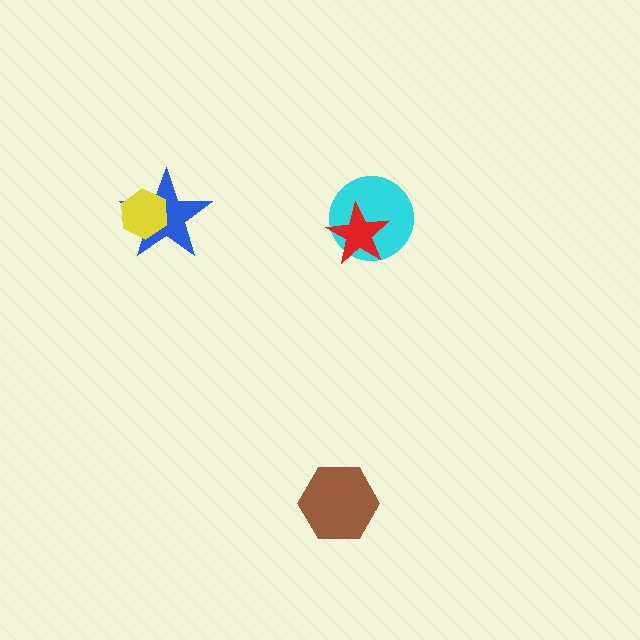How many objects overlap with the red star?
1 object overlaps with the red star.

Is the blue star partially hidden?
Yes, it is partially covered by another shape.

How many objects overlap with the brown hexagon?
0 objects overlap with the brown hexagon.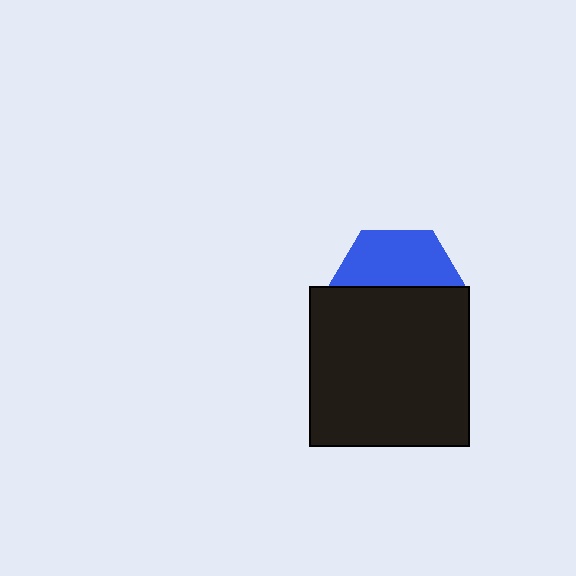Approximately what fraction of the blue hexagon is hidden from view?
Roughly 56% of the blue hexagon is hidden behind the black square.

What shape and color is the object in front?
The object in front is a black square.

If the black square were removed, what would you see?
You would see the complete blue hexagon.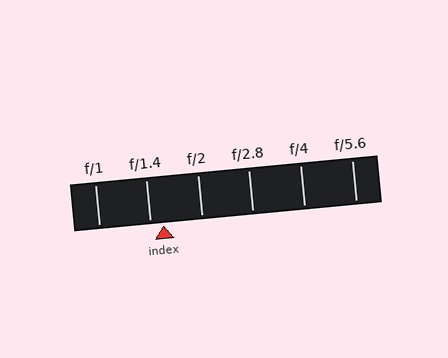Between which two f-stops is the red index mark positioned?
The index mark is between f/1.4 and f/2.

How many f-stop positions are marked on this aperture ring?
There are 6 f-stop positions marked.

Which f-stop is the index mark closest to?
The index mark is closest to f/1.4.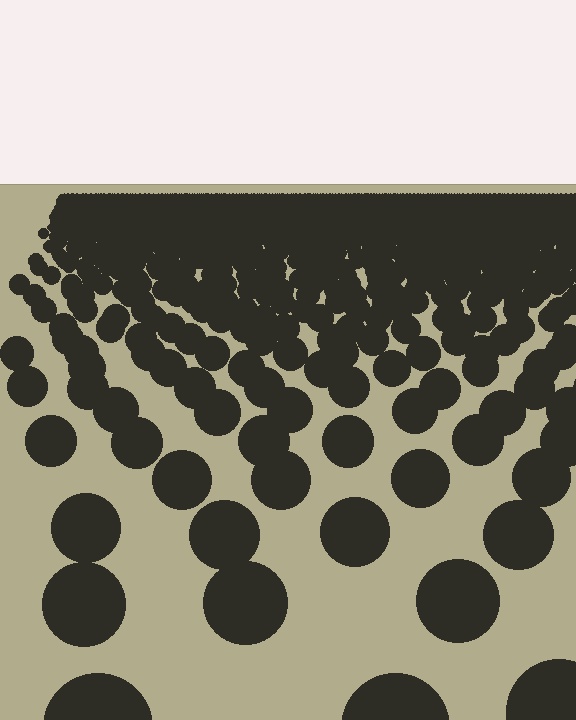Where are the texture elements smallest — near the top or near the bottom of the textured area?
Near the top.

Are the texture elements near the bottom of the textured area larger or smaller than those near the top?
Larger. Near the bottom, elements are closer to the viewer and appear at a bigger on-screen size.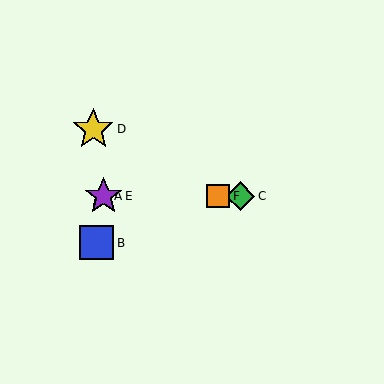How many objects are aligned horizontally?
4 objects (A, C, E, F) are aligned horizontally.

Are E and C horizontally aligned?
Yes, both are at y≈196.